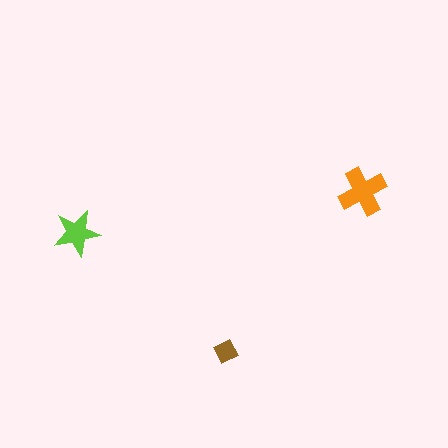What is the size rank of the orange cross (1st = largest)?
1st.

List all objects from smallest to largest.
The brown diamond, the lime star, the orange cross.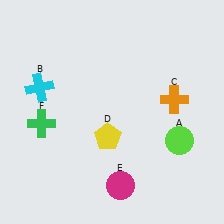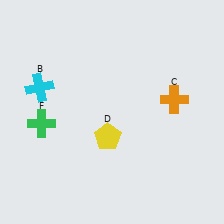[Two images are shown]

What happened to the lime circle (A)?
The lime circle (A) was removed in Image 2. It was in the bottom-right area of Image 1.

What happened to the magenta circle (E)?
The magenta circle (E) was removed in Image 2. It was in the bottom-right area of Image 1.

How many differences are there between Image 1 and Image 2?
There are 2 differences between the two images.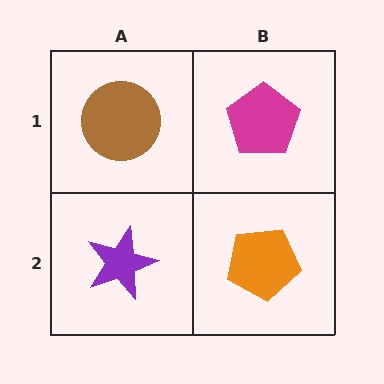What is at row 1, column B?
A magenta pentagon.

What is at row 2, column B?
An orange pentagon.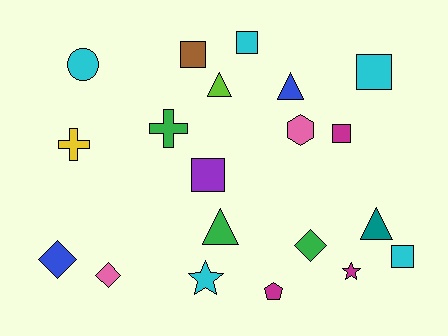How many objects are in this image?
There are 20 objects.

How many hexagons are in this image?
There is 1 hexagon.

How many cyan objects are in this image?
There are 5 cyan objects.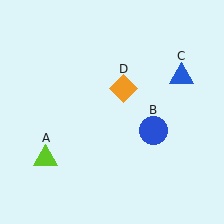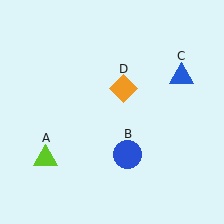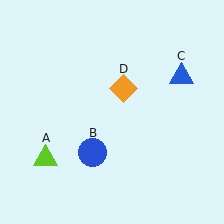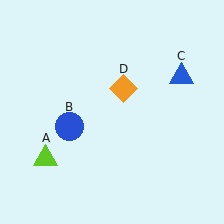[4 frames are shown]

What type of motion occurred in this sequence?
The blue circle (object B) rotated clockwise around the center of the scene.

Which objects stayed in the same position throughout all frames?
Lime triangle (object A) and blue triangle (object C) and orange diamond (object D) remained stationary.